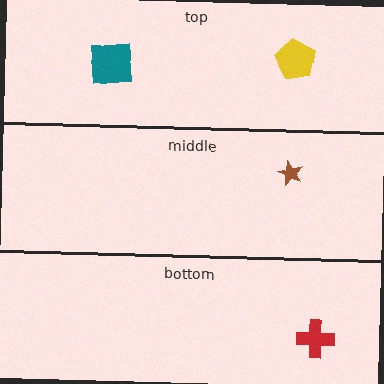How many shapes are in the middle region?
1.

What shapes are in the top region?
The yellow pentagon, the teal square.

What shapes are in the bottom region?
The red cross.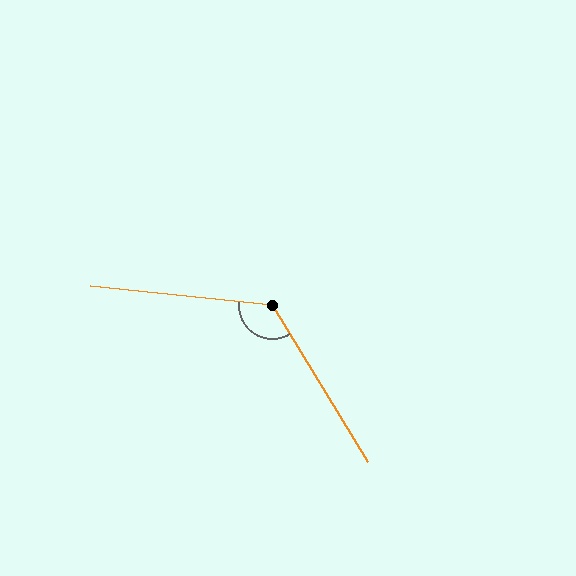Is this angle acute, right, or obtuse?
It is obtuse.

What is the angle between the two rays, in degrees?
Approximately 127 degrees.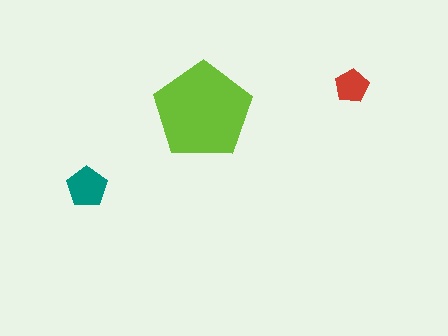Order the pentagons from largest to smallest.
the lime one, the teal one, the red one.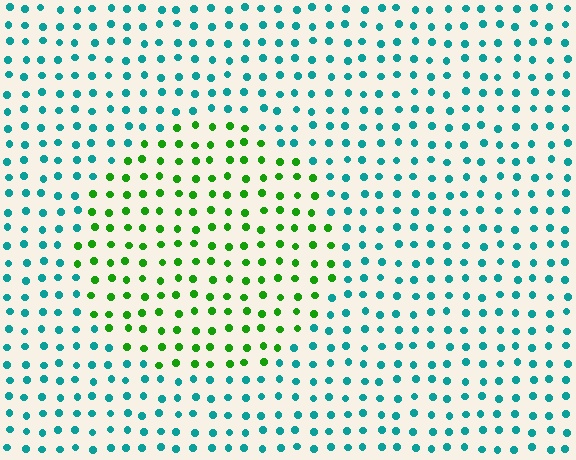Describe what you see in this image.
The image is filled with small teal elements in a uniform arrangement. A circle-shaped region is visible where the elements are tinted to a slightly different hue, forming a subtle color boundary.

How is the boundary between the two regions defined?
The boundary is defined purely by a slight shift in hue (about 61 degrees). Spacing, size, and orientation are identical on both sides.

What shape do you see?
I see a circle.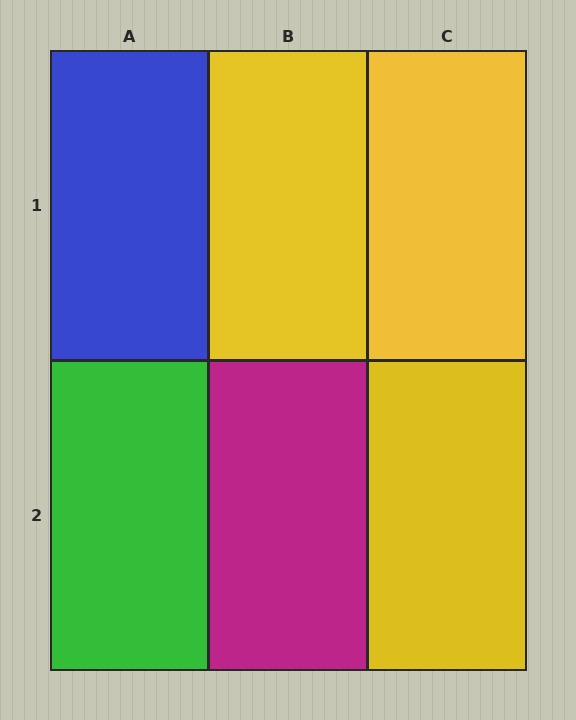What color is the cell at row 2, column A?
Green.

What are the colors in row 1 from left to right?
Blue, yellow, yellow.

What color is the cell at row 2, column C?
Yellow.